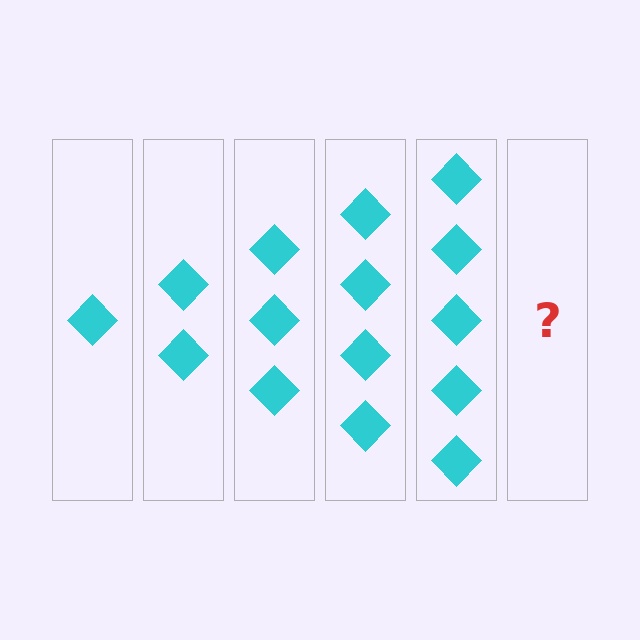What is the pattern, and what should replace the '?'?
The pattern is that each step adds one more diamond. The '?' should be 6 diamonds.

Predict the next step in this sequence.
The next step is 6 diamonds.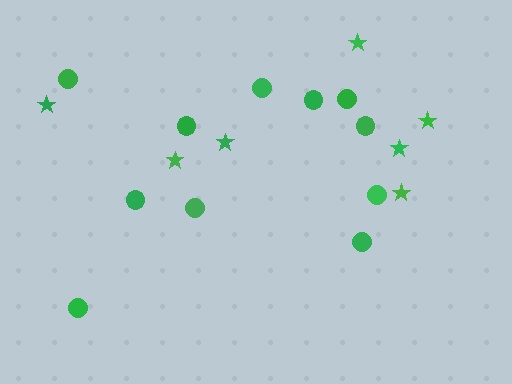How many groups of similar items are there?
There are 2 groups: one group of circles (11) and one group of stars (7).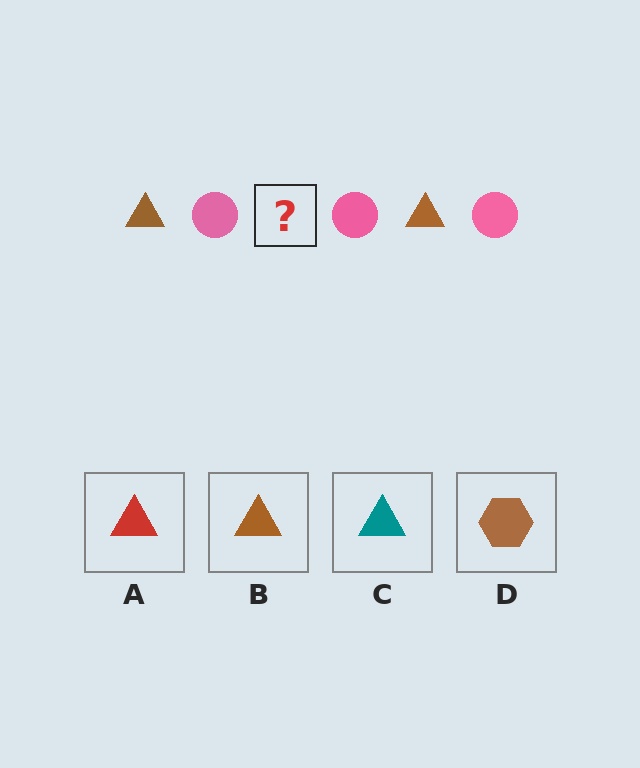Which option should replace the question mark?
Option B.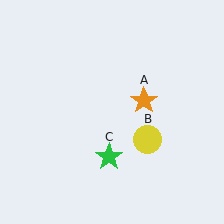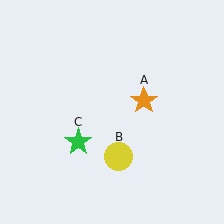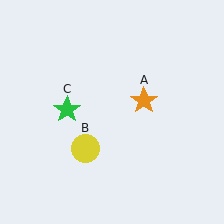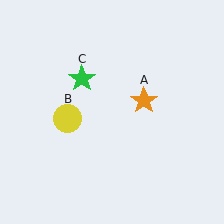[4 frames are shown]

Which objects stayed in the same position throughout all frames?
Orange star (object A) remained stationary.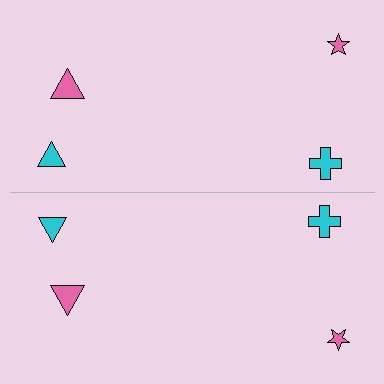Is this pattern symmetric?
Yes, this pattern has bilateral (reflection) symmetry.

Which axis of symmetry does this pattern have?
The pattern has a horizontal axis of symmetry running through the center of the image.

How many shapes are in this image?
There are 8 shapes in this image.